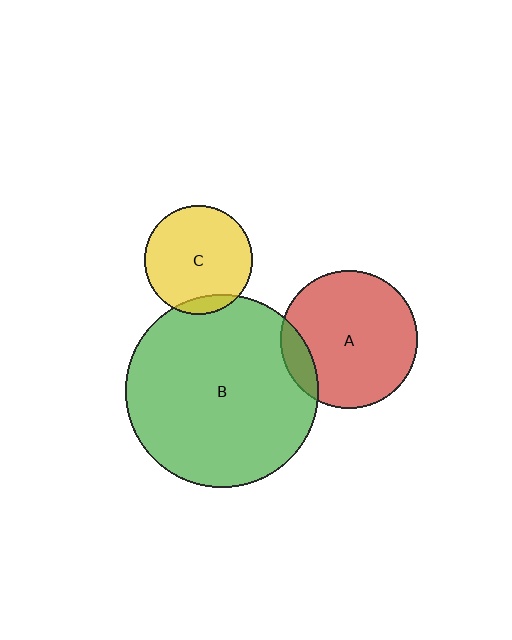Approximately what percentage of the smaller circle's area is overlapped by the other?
Approximately 10%.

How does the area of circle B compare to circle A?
Approximately 2.0 times.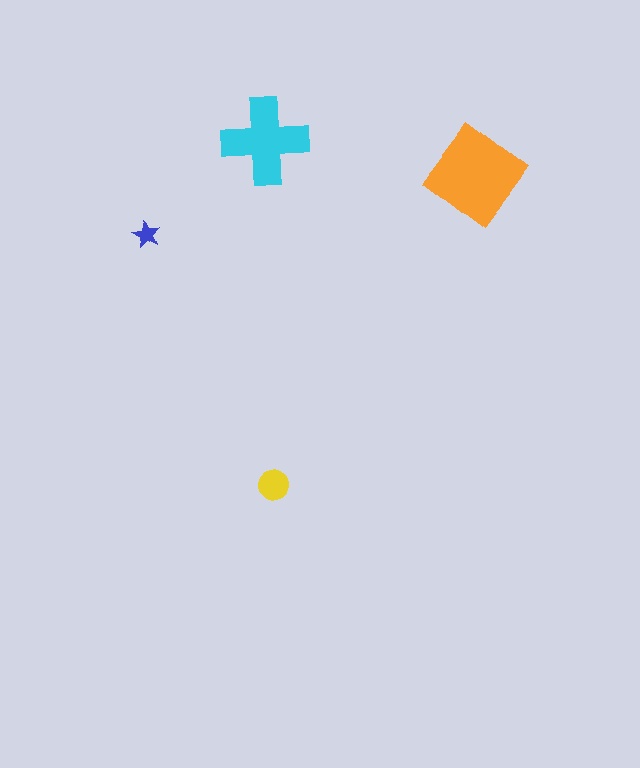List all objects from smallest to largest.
The blue star, the yellow circle, the cyan cross, the orange diamond.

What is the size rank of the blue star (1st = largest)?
4th.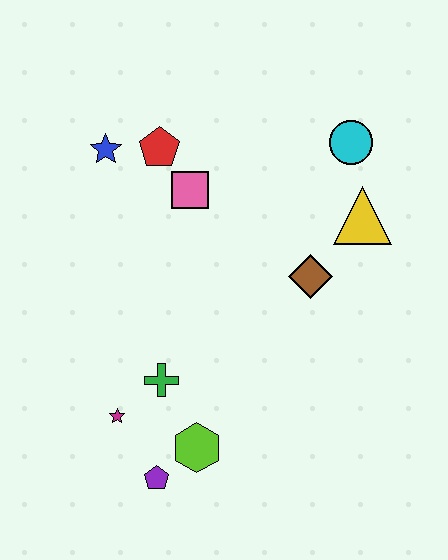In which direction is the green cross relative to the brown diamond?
The green cross is to the left of the brown diamond.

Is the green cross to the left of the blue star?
No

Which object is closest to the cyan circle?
The yellow triangle is closest to the cyan circle.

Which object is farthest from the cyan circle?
The purple pentagon is farthest from the cyan circle.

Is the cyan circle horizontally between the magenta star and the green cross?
No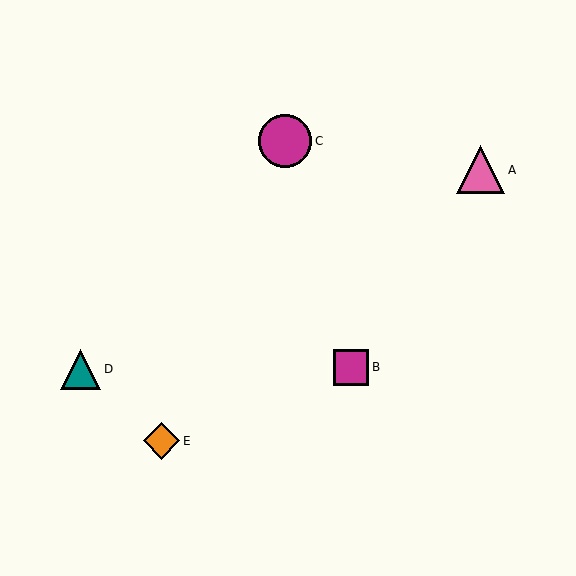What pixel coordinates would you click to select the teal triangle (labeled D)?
Click at (81, 369) to select the teal triangle D.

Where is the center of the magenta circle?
The center of the magenta circle is at (285, 141).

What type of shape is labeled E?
Shape E is an orange diamond.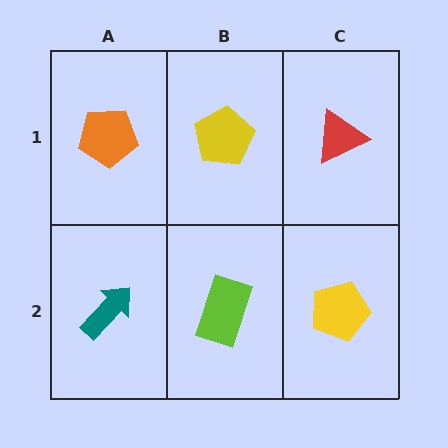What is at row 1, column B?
A yellow pentagon.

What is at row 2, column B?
A lime rectangle.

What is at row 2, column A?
A teal arrow.